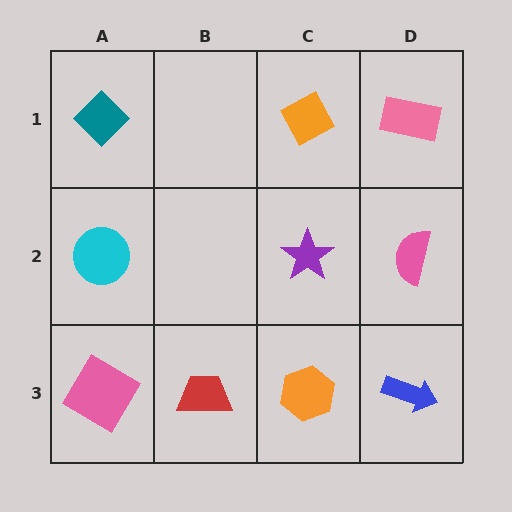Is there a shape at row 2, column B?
No, that cell is empty.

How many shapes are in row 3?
4 shapes.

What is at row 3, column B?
A red trapezoid.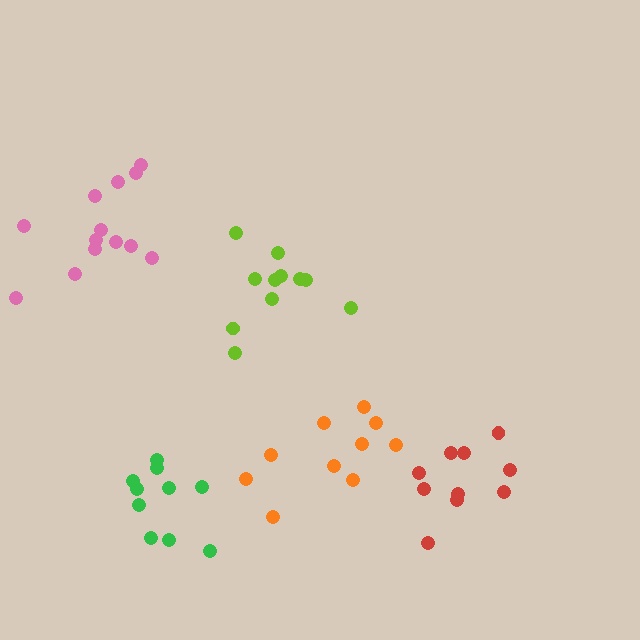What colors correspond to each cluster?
The clusters are colored: green, lime, pink, red, orange.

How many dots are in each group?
Group 1: 10 dots, Group 2: 11 dots, Group 3: 13 dots, Group 4: 10 dots, Group 5: 10 dots (54 total).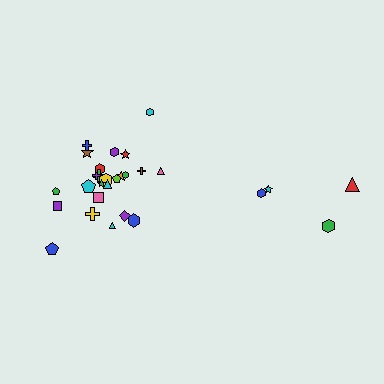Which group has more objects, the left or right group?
The left group.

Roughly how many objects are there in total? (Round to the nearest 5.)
Roughly 30 objects in total.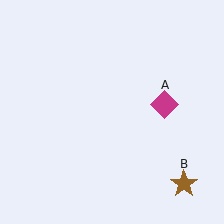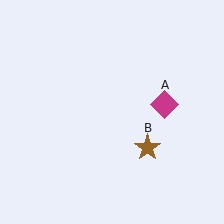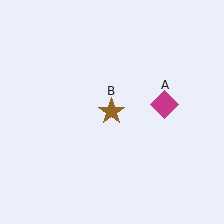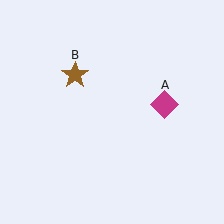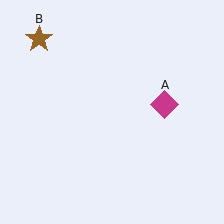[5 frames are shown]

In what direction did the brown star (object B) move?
The brown star (object B) moved up and to the left.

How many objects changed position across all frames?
1 object changed position: brown star (object B).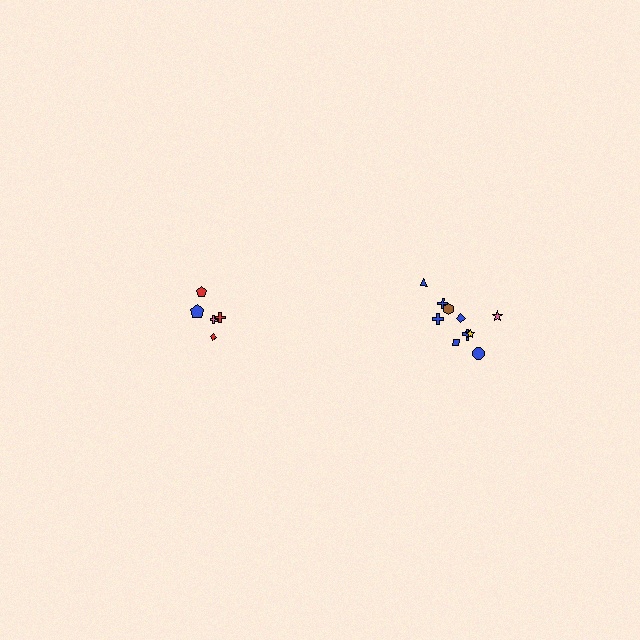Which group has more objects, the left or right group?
The right group.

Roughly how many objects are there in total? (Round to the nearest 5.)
Roughly 15 objects in total.